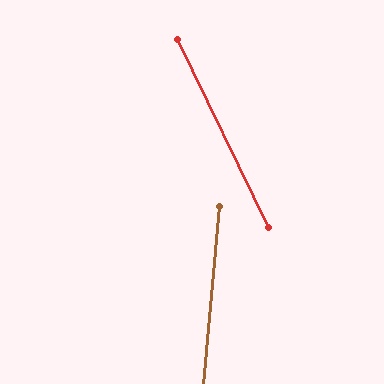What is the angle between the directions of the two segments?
Approximately 31 degrees.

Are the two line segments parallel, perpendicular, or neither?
Neither parallel nor perpendicular — they differ by about 31°.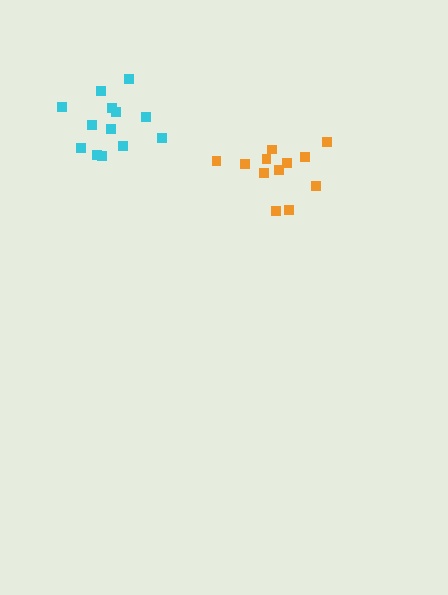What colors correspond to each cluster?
The clusters are colored: cyan, orange.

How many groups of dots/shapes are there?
There are 2 groups.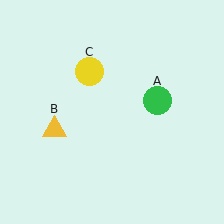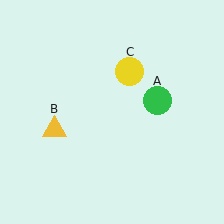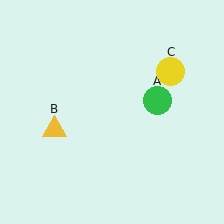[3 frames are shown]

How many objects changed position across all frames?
1 object changed position: yellow circle (object C).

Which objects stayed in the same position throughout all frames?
Green circle (object A) and yellow triangle (object B) remained stationary.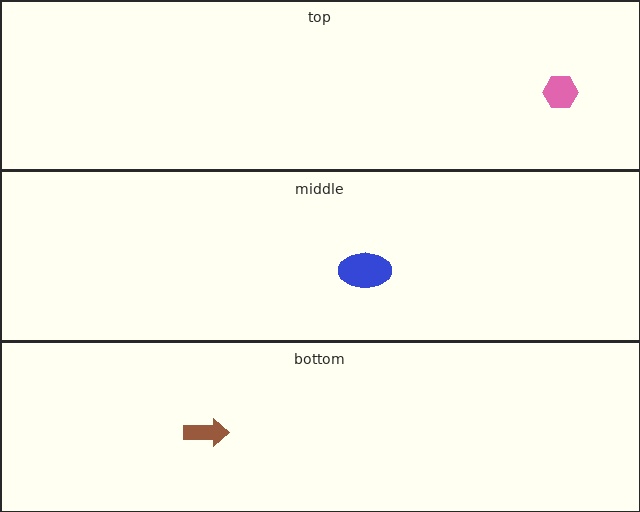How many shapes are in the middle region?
1.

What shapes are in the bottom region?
The brown arrow.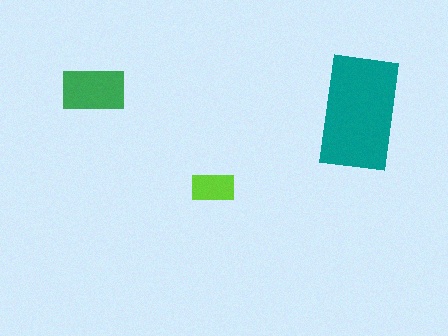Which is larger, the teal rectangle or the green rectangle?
The teal one.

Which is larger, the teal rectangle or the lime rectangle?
The teal one.